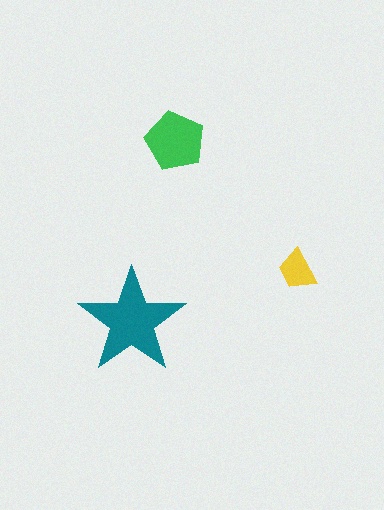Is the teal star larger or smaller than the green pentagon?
Larger.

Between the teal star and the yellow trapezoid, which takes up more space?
The teal star.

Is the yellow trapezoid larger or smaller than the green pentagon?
Smaller.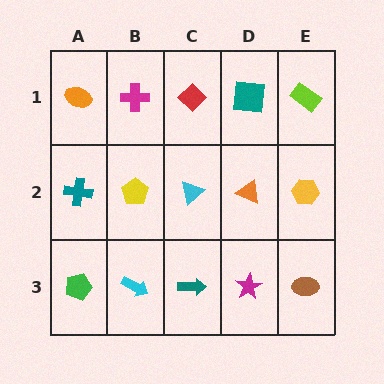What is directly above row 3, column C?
A cyan triangle.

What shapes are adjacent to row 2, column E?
A lime rectangle (row 1, column E), a brown ellipse (row 3, column E), an orange triangle (row 2, column D).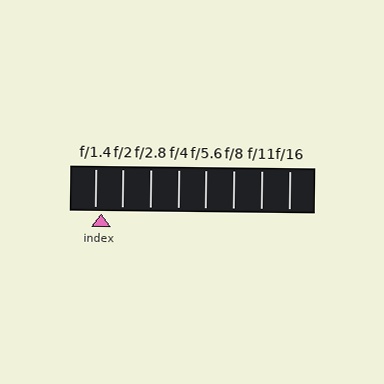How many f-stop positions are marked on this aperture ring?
There are 8 f-stop positions marked.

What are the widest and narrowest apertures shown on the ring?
The widest aperture shown is f/1.4 and the narrowest is f/16.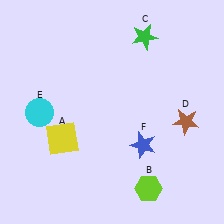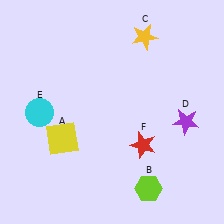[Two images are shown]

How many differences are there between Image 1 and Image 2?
There are 3 differences between the two images.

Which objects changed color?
C changed from green to yellow. D changed from brown to purple. F changed from blue to red.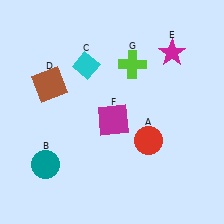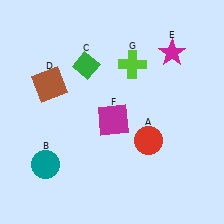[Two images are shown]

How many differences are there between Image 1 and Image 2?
There is 1 difference between the two images.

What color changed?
The diamond (C) changed from cyan in Image 1 to green in Image 2.